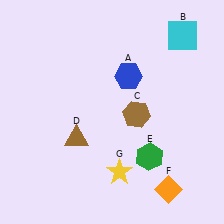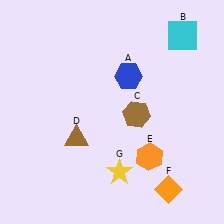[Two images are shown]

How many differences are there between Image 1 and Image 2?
There is 1 difference between the two images.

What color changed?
The hexagon (E) changed from green in Image 1 to orange in Image 2.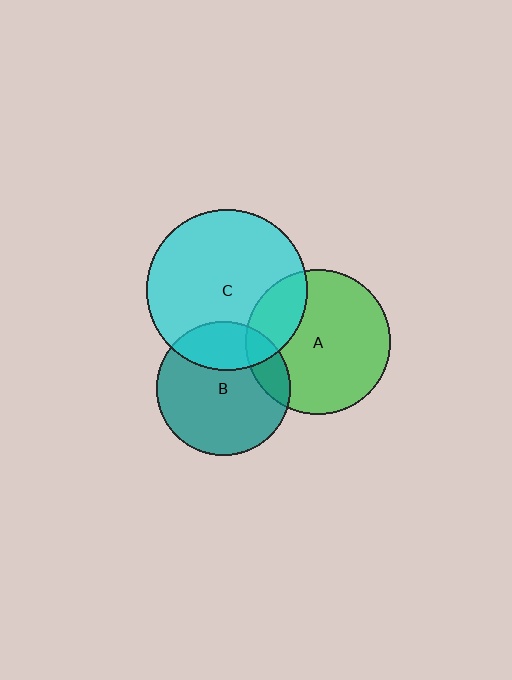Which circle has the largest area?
Circle C (cyan).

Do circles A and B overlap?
Yes.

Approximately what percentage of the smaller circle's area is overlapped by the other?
Approximately 15%.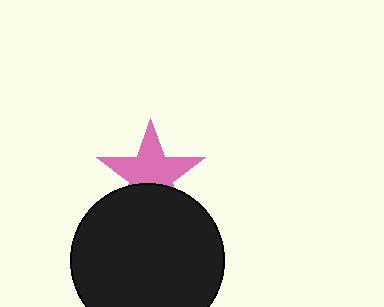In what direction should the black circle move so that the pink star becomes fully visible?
The black circle should move down. That is the shortest direction to clear the overlap and leave the pink star fully visible.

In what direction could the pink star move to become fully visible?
The pink star could move up. That would shift it out from behind the black circle entirely.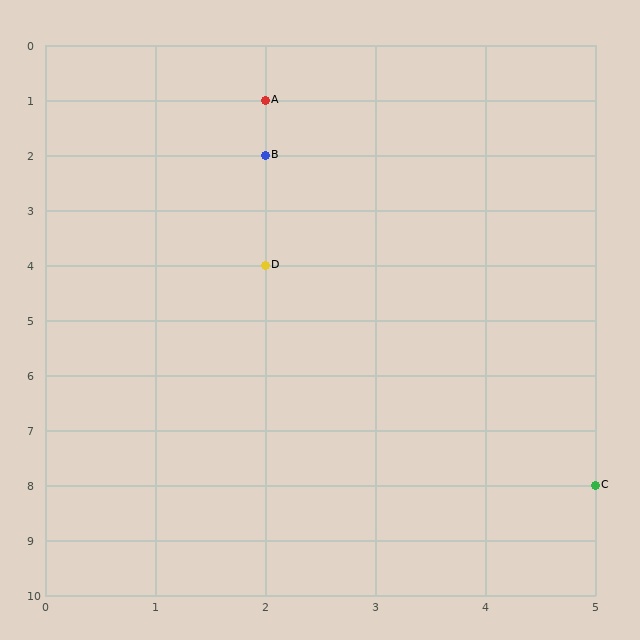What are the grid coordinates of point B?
Point B is at grid coordinates (2, 2).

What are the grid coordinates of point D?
Point D is at grid coordinates (2, 4).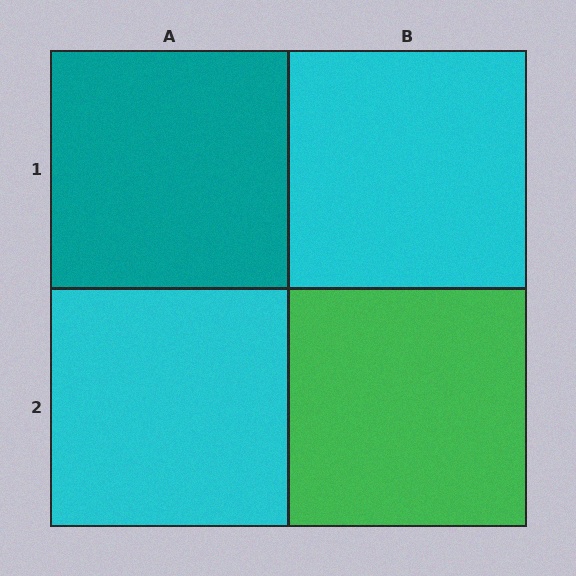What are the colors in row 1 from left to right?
Teal, cyan.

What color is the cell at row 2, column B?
Green.